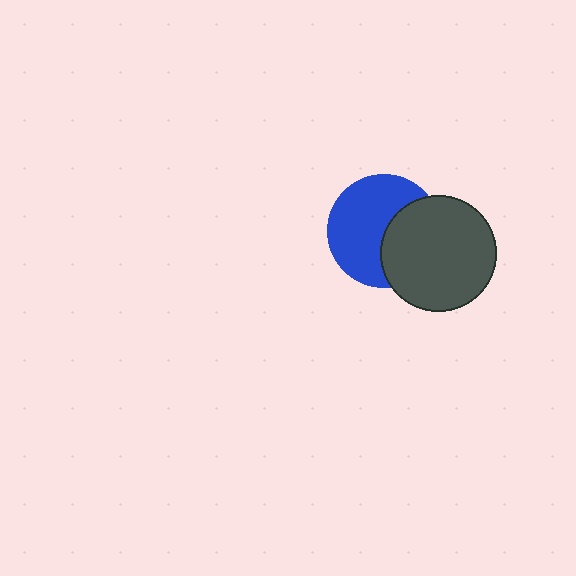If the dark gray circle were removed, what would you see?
You would see the complete blue circle.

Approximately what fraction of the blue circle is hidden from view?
Roughly 39% of the blue circle is hidden behind the dark gray circle.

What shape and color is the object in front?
The object in front is a dark gray circle.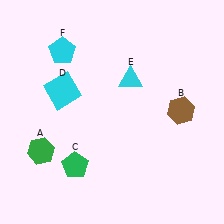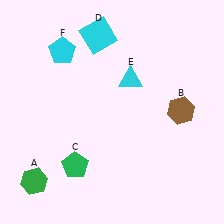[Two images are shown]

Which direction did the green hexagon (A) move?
The green hexagon (A) moved down.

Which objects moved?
The objects that moved are: the green hexagon (A), the cyan square (D).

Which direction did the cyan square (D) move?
The cyan square (D) moved up.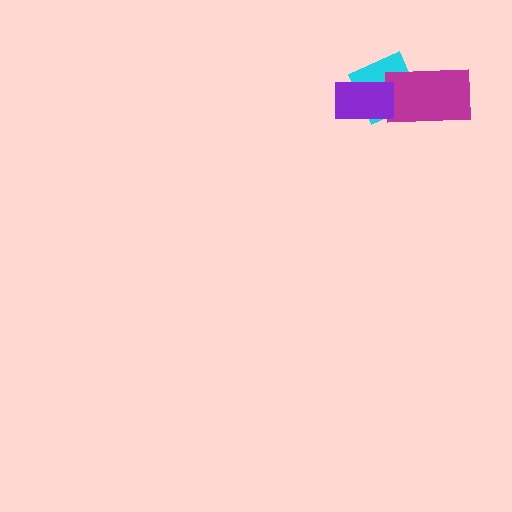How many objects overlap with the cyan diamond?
2 objects overlap with the cyan diamond.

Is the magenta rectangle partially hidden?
Yes, it is partially covered by another shape.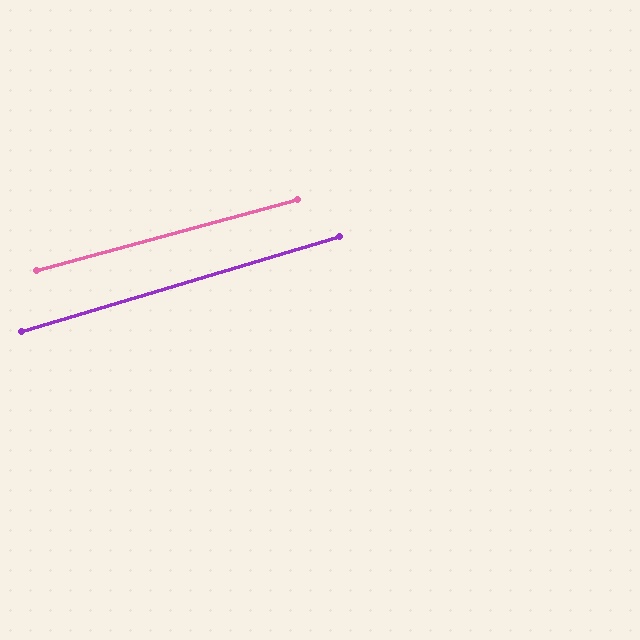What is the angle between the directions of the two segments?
Approximately 1 degree.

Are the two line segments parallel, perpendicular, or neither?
Parallel — their directions differ by only 1.3°.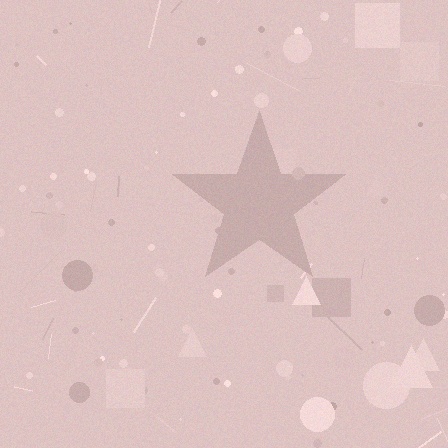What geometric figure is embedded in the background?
A star is embedded in the background.